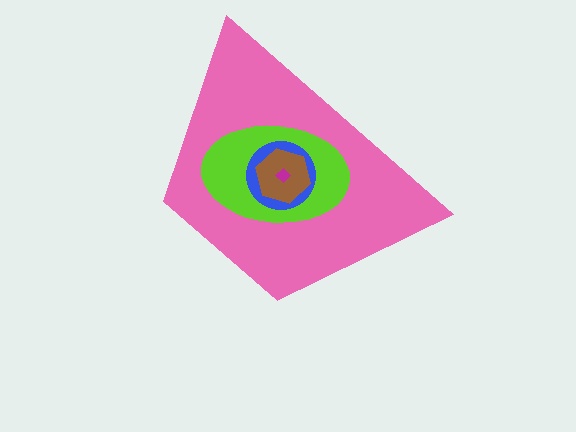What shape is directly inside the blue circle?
The brown hexagon.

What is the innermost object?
The magenta diamond.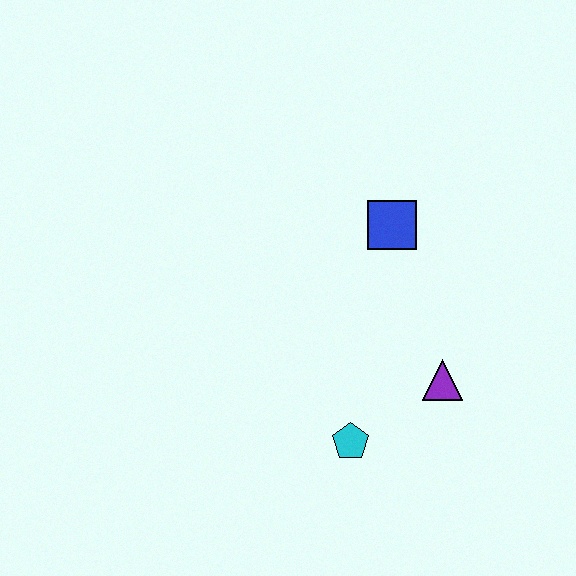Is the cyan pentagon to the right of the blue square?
No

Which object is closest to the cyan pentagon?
The purple triangle is closest to the cyan pentagon.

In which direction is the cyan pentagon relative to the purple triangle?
The cyan pentagon is to the left of the purple triangle.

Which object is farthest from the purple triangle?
The blue square is farthest from the purple triangle.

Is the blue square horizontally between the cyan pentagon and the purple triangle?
Yes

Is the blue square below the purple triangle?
No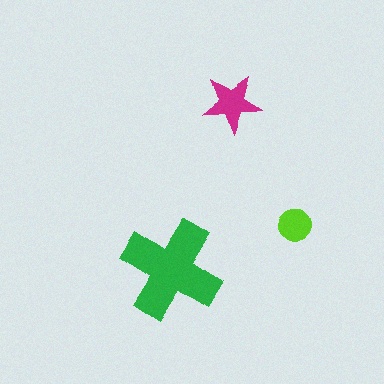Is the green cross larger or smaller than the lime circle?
Larger.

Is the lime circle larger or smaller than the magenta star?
Smaller.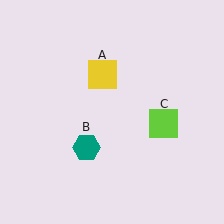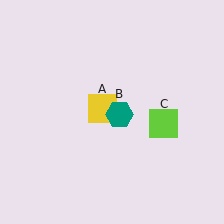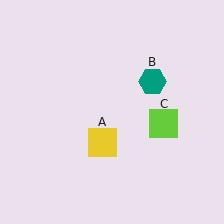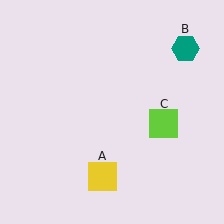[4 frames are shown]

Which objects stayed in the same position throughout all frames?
Lime square (object C) remained stationary.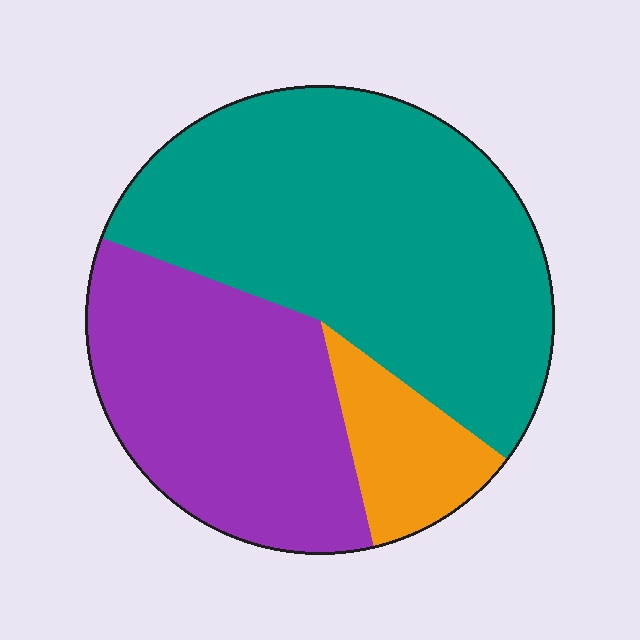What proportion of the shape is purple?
Purple covers 34% of the shape.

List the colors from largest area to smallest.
From largest to smallest: teal, purple, orange.